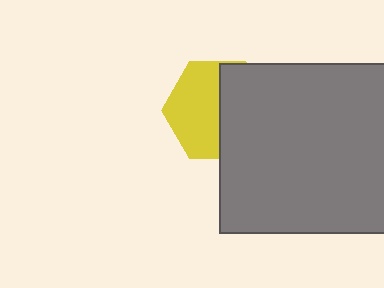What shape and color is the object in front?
The object in front is a gray square.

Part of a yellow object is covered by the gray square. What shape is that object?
It is a hexagon.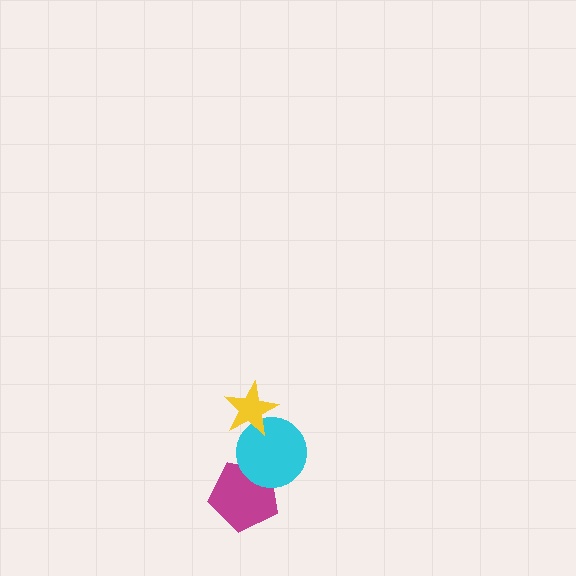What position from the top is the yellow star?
The yellow star is 1st from the top.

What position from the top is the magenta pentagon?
The magenta pentagon is 3rd from the top.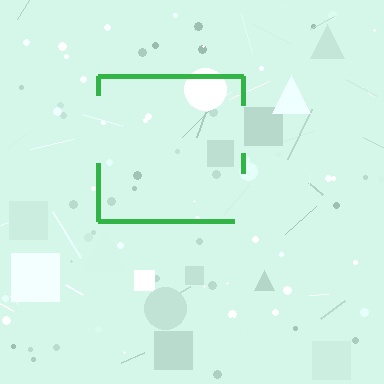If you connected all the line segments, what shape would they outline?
They would outline a square.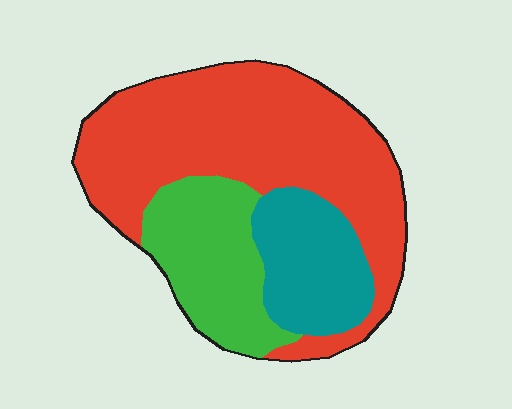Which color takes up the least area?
Teal, at roughly 20%.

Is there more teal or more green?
Green.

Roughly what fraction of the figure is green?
Green covers 23% of the figure.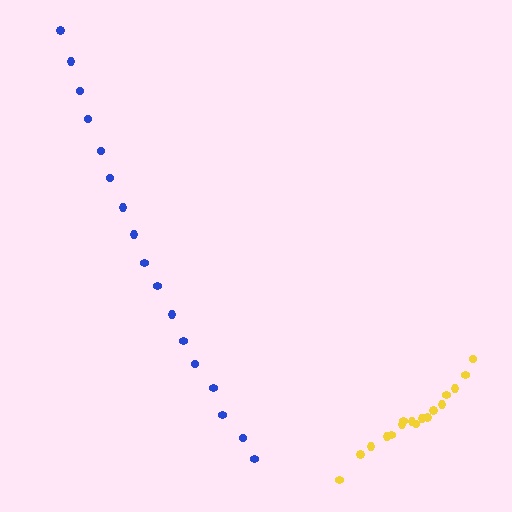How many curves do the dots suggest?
There are 2 distinct paths.